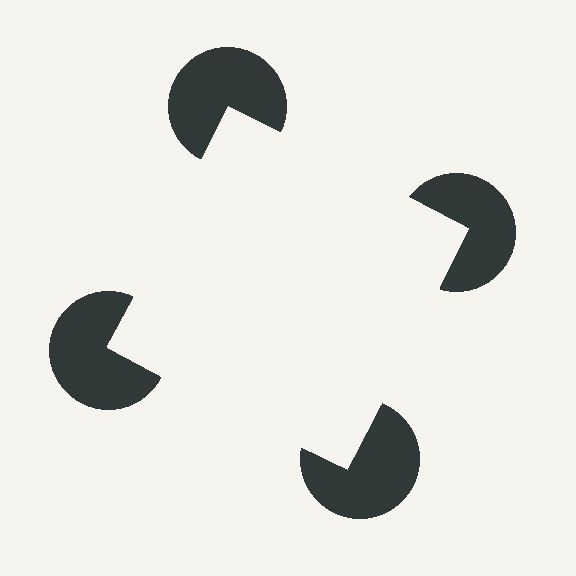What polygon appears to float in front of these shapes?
An illusory square — its edges are inferred from the aligned wedge cuts in the pac-man discs, not physically drawn.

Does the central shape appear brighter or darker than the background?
It typically appears slightly brighter than the background, even though no actual brightness change is drawn.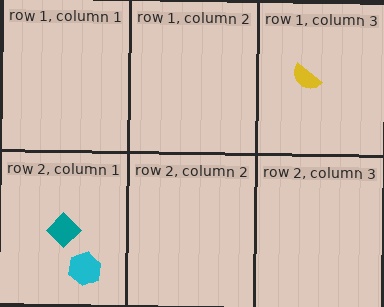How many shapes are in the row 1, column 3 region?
1.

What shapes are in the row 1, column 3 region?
The yellow semicircle.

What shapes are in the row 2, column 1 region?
The cyan hexagon, the teal diamond.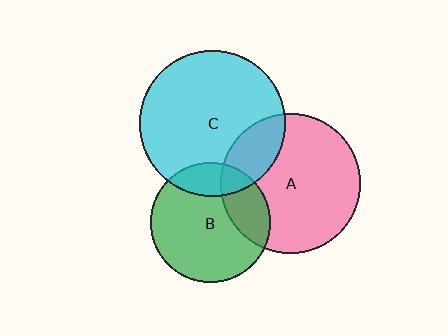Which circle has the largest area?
Circle C (cyan).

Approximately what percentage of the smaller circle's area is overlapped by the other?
Approximately 25%.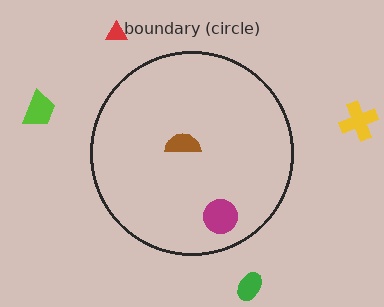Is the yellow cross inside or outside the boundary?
Outside.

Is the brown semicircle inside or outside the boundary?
Inside.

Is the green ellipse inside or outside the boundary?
Outside.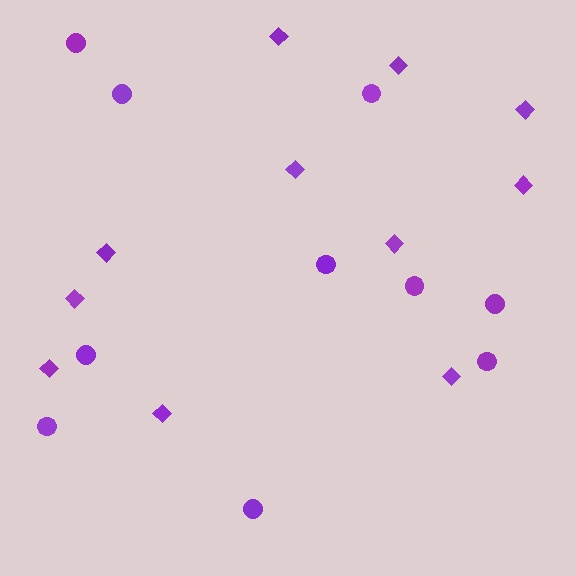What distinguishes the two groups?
There are 2 groups: one group of diamonds (11) and one group of circles (10).